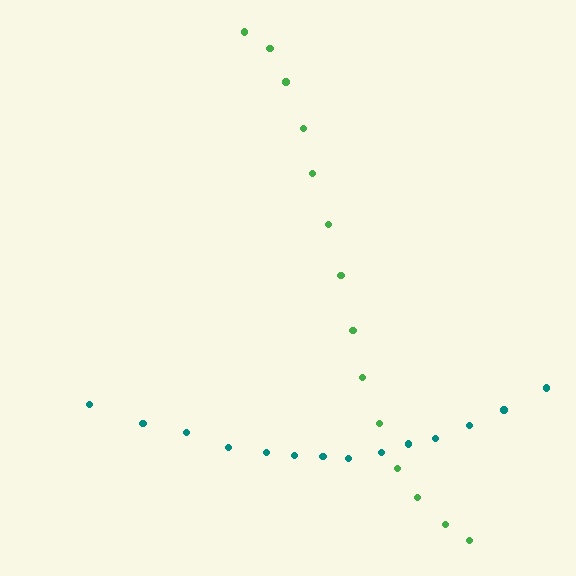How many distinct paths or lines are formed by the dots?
There are 2 distinct paths.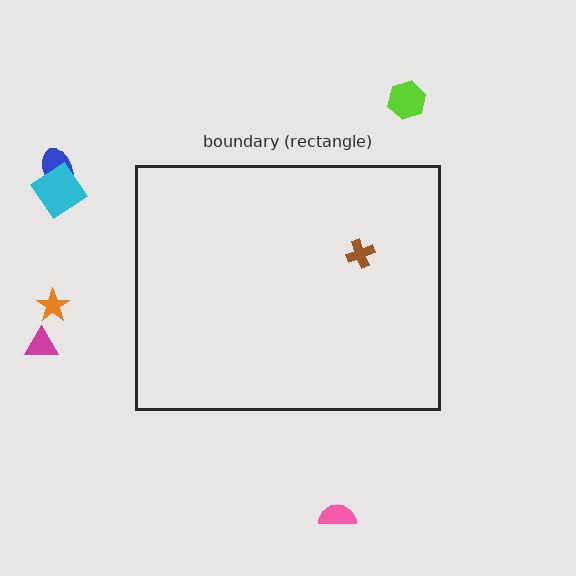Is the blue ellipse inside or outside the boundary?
Outside.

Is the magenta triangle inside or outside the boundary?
Outside.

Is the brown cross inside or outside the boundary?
Inside.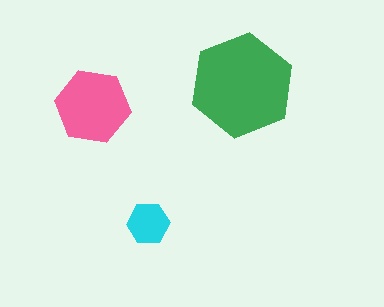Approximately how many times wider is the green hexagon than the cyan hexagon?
About 2.5 times wider.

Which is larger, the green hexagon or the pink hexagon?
The green one.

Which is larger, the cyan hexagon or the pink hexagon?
The pink one.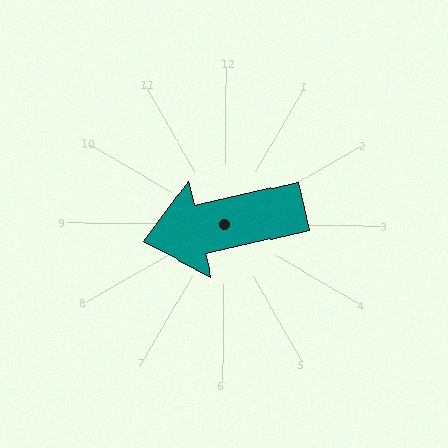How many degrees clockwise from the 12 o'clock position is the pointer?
Approximately 257 degrees.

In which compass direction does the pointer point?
West.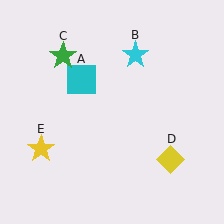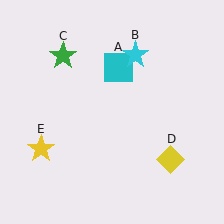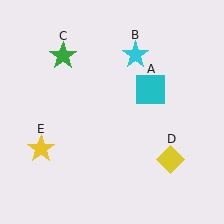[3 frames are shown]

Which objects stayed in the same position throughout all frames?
Cyan star (object B) and green star (object C) and yellow diamond (object D) and yellow star (object E) remained stationary.